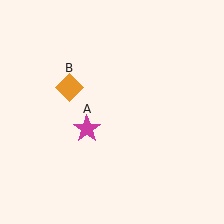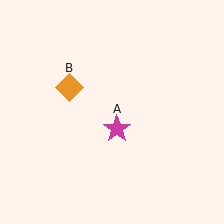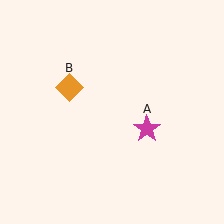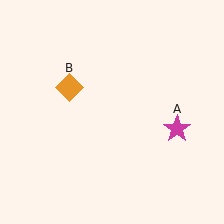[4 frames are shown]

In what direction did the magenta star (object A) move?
The magenta star (object A) moved right.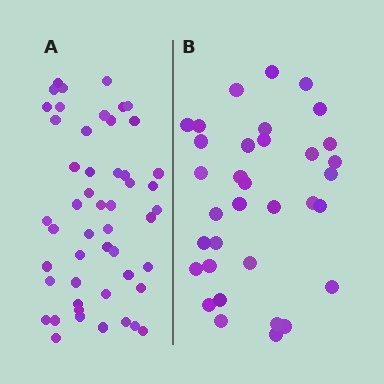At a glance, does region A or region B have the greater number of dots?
Region A (the left region) has more dots.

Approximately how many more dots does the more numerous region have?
Region A has approximately 15 more dots than region B.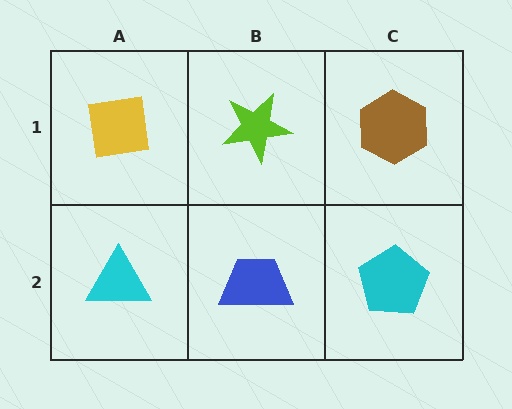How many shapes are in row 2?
3 shapes.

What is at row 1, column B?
A lime star.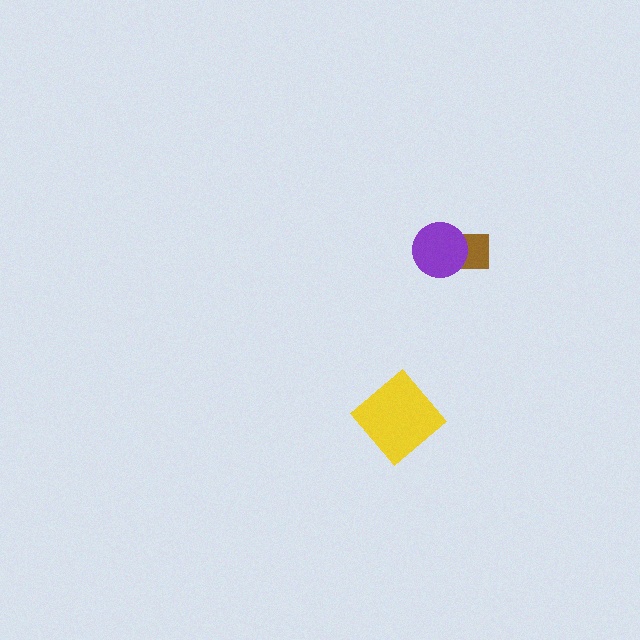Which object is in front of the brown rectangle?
The purple circle is in front of the brown rectangle.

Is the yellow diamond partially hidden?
No, no other shape covers it.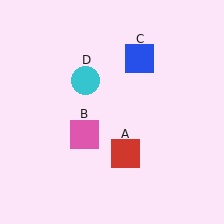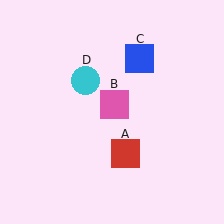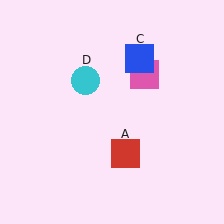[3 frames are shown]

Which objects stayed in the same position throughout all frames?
Red square (object A) and blue square (object C) and cyan circle (object D) remained stationary.